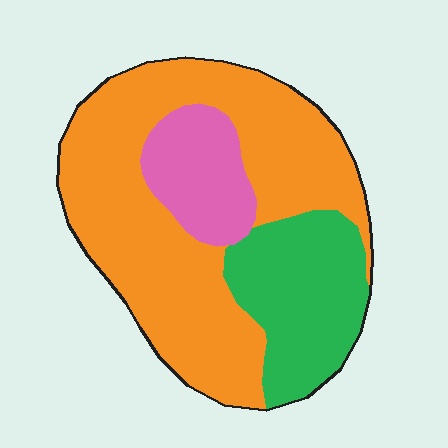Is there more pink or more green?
Green.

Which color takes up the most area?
Orange, at roughly 60%.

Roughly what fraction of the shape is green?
Green takes up between a sixth and a third of the shape.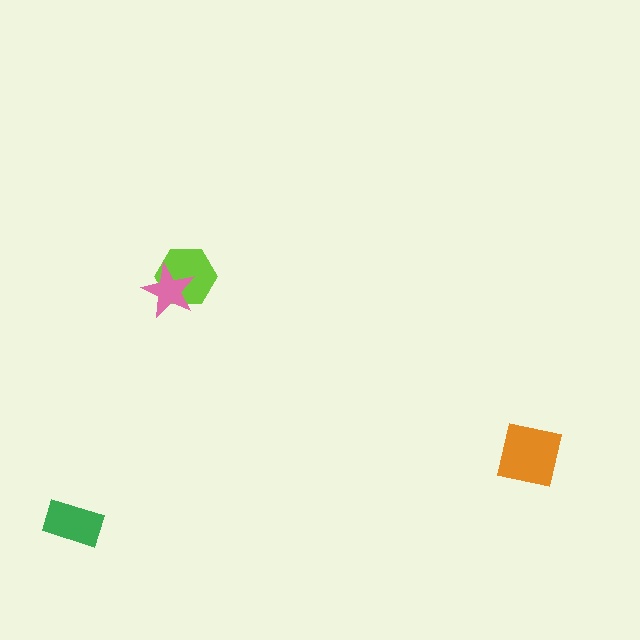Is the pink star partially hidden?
No, no other shape covers it.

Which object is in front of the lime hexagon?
The pink star is in front of the lime hexagon.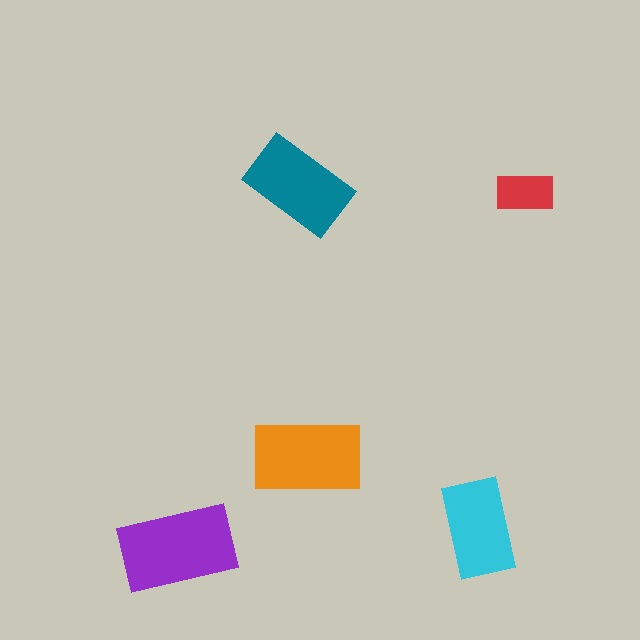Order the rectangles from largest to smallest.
the purple one, the orange one, the teal one, the cyan one, the red one.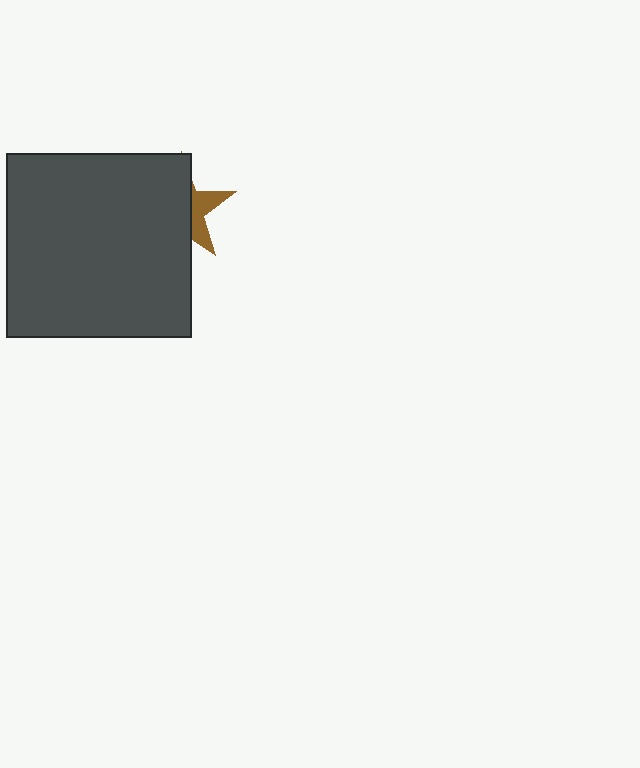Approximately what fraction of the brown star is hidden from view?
Roughly 68% of the brown star is hidden behind the dark gray square.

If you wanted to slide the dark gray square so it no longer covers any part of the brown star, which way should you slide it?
Slide it left — that is the most direct way to separate the two shapes.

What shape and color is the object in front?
The object in front is a dark gray square.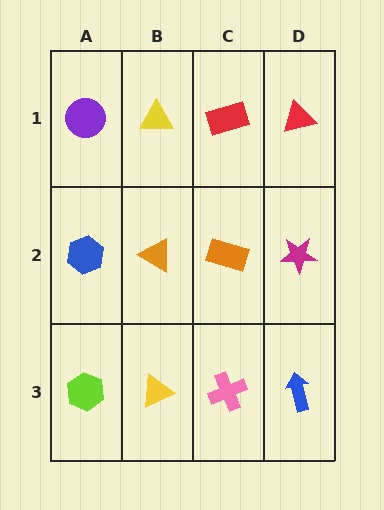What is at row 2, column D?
A magenta star.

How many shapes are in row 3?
4 shapes.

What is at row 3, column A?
A lime hexagon.